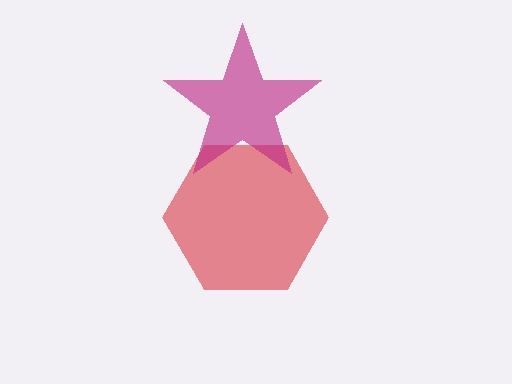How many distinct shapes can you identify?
There are 2 distinct shapes: a red hexagon, a magenta star.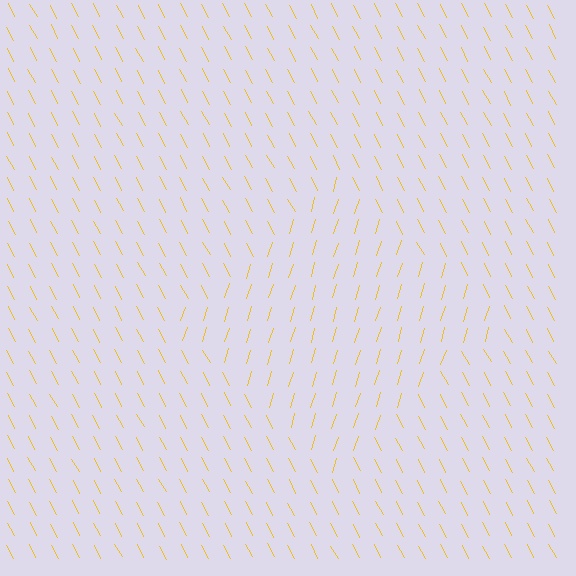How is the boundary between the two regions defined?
The boundary is defined purely by a change in line orientation (approximately 45 degrees difference). All lines are the same color and thickness.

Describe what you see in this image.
The image is filled with small yellow line segments. A diamond region in the image has lines oriented differently from the surrounding lines, creating a visible texture boundary.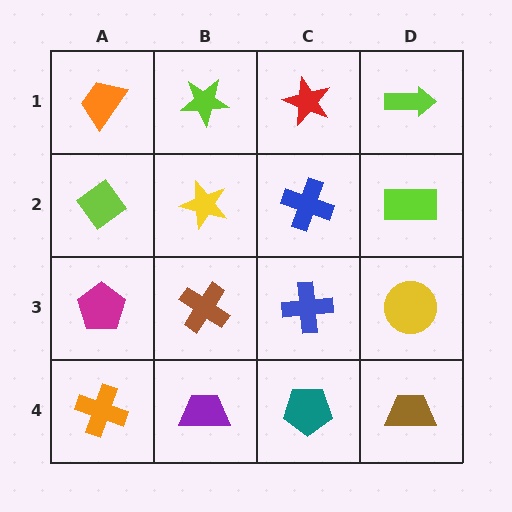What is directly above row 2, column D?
A lime arrow.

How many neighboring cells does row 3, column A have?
3.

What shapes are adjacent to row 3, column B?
A yellow star (row 2, column B), a purple trapezoid (row 4, column B), a magenta pentagon (row 3, column A), a blue cross (row 3, column C).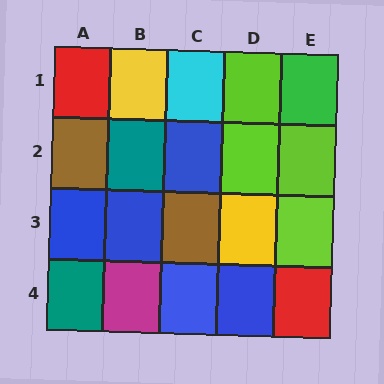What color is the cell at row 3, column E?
Lime.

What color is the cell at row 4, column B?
Magenta.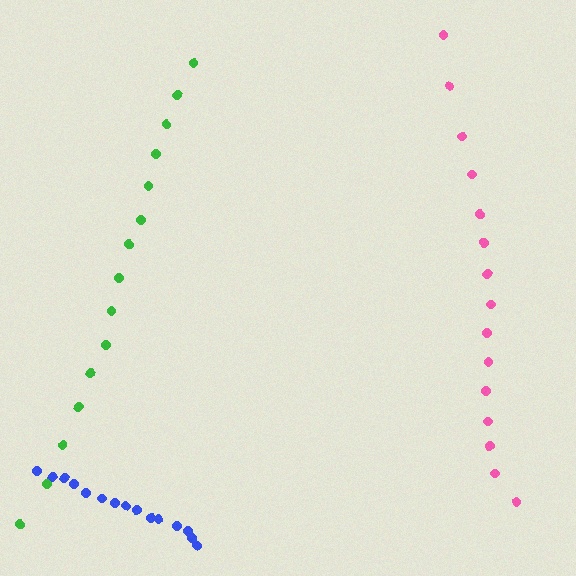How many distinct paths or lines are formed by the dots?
There are 3 distinct paths.